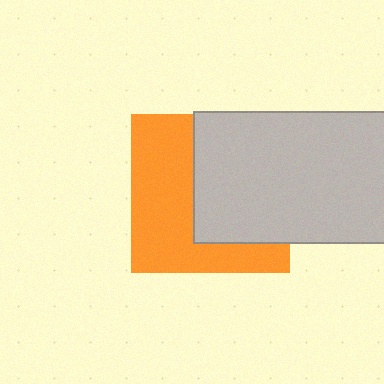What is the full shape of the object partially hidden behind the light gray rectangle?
The partially hidden object is an orange square.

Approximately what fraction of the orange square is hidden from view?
Roughly 49% of the orange square is hidden behind the light gray rectangle.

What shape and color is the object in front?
The object in front is a light gray rectangle.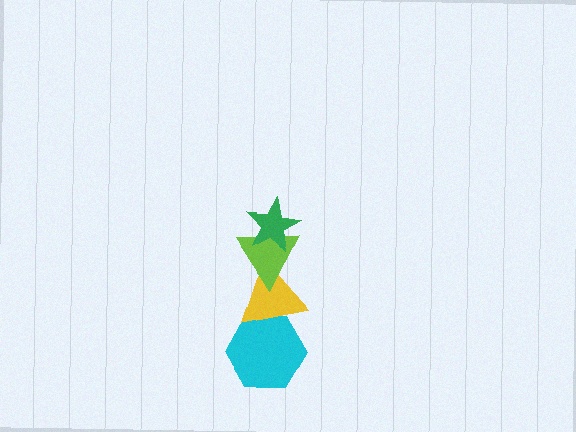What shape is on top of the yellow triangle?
The lime triangle is on top of the yellow triangle.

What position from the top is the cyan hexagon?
The cyan hexagon is 4th from the top.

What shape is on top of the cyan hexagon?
The yellow triangle is on top of the cyan hexagon.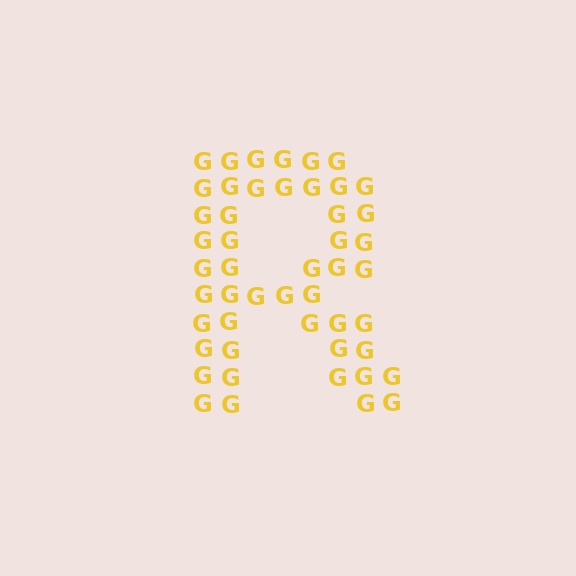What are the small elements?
The small elements are letter G's.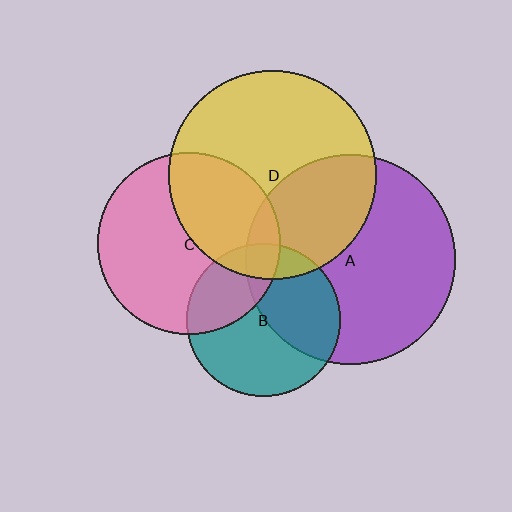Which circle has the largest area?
Circle A (purple).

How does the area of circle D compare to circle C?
Approximately 1.3 times.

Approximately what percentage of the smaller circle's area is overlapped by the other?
Approximately 30%.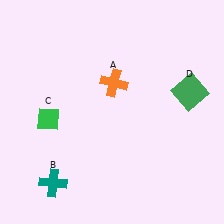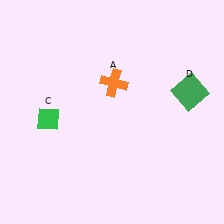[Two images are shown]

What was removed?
The teal cross (B) was removed in Image 2.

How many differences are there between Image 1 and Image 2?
There is 1 difference between the two images.